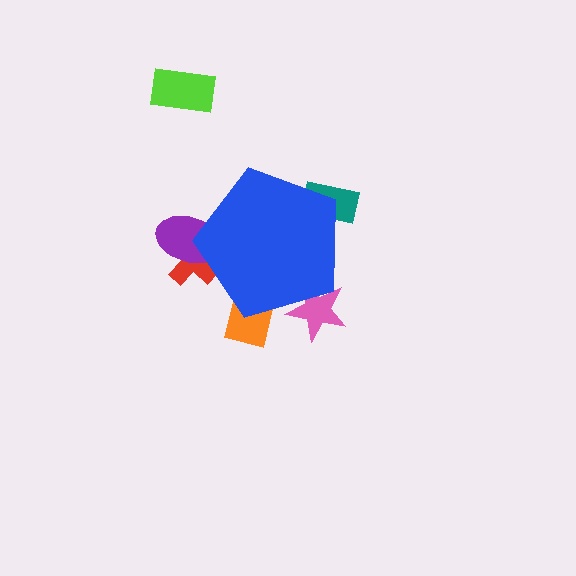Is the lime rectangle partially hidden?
No, the lime rectangle is fully visible.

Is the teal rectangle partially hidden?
Yes, the teal rectangle is partially hidden behind the blue pentagon.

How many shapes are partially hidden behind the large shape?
5 shapes are partially hidden.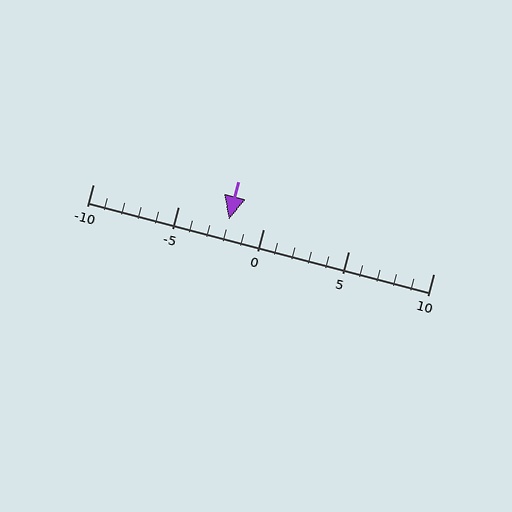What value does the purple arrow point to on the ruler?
The purple arrow points to approximately -2.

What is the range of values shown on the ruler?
The ruler shows values from -10 to 10.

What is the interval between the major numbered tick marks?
The major tick marks are spaced 5 units apart.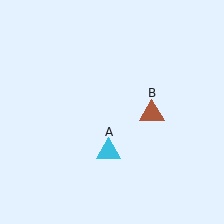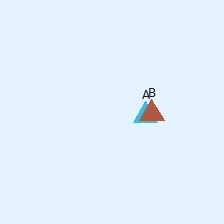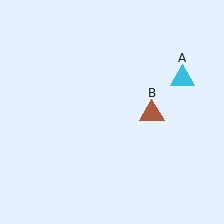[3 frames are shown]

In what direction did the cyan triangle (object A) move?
The cyan triangle (object A) moved up and to the right.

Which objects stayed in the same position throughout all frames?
Brown triangle (object B) remained stationary.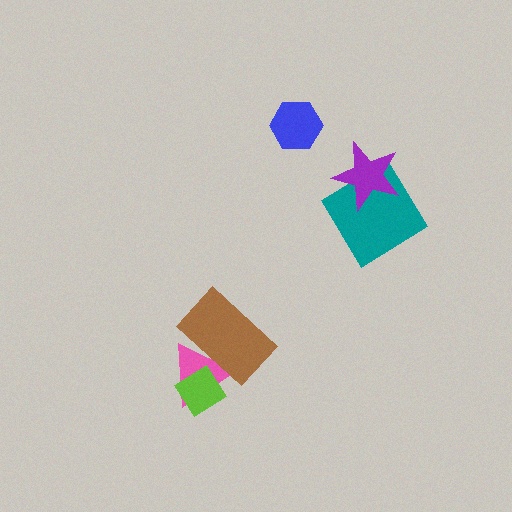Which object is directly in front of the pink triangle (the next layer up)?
The lime diamond is directly in front of the pink triangle.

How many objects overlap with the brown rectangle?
2 objects overlap with the brown rectangle.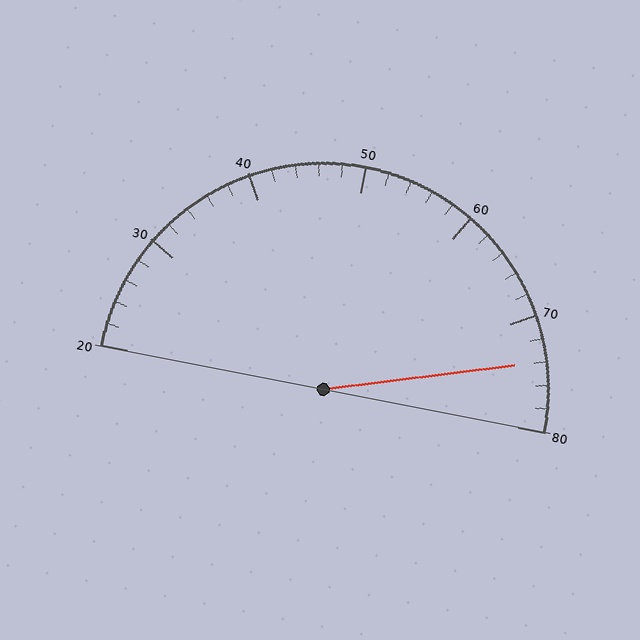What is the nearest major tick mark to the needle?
The nearest major tick mark is 70.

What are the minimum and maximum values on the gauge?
The gauge ranges from 20 to 80.